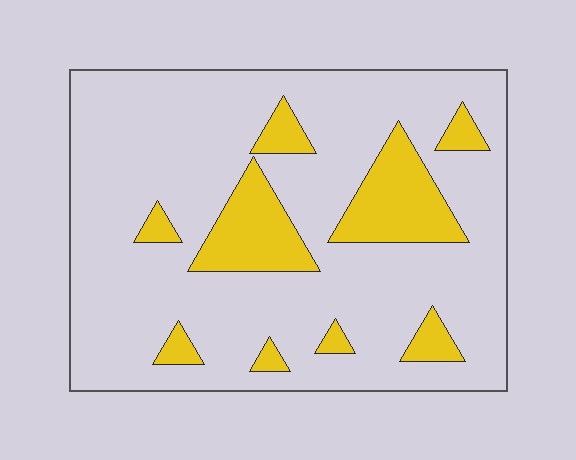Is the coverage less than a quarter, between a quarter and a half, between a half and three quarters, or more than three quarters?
Less than a quarter.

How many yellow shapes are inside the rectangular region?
9.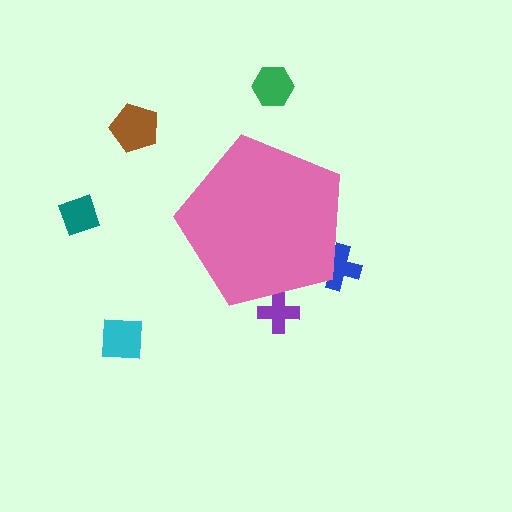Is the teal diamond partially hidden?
No, the teal diamond is fully visible.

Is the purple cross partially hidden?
Yes, the purple cross is partially hidden behind the pink pentagon.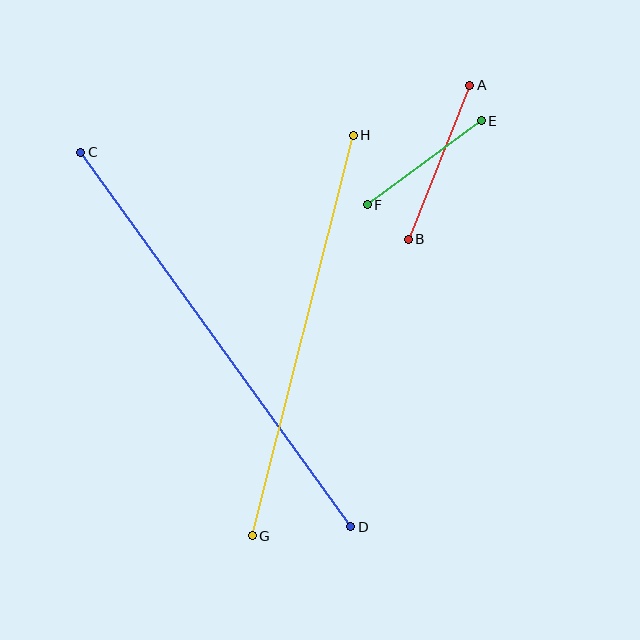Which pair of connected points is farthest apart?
Points C and D are farthest apart.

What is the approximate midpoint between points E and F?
The midpoint is at approximately (424, 163) pixels.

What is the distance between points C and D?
The distance is approximately 461 pixels.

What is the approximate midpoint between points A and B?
The midpoint is at approximately (439, 162) pixels.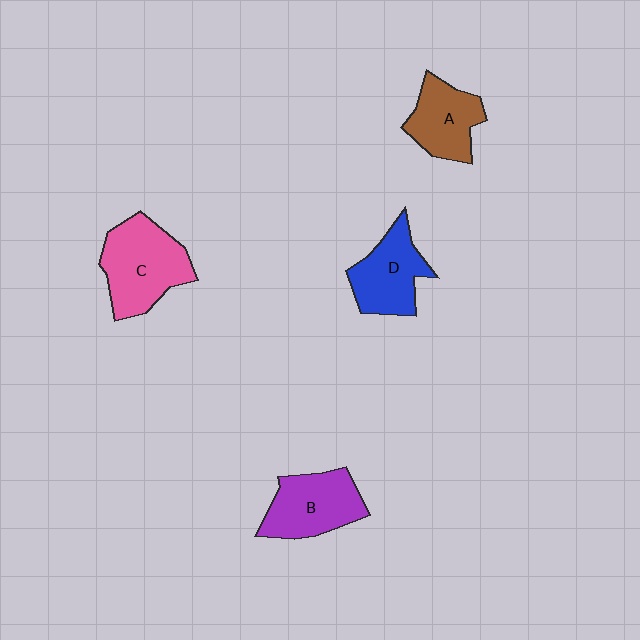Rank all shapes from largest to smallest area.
From largest to smallest: C (pink), B (purple), D (blue), A (brown).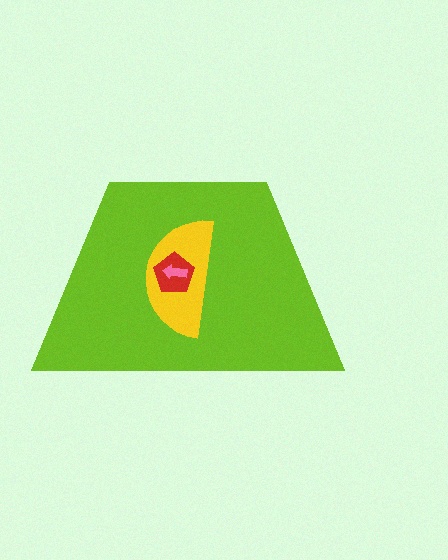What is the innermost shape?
The pink arrow.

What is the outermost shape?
The lime trapezoid.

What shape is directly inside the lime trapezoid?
The yellow semicircle.